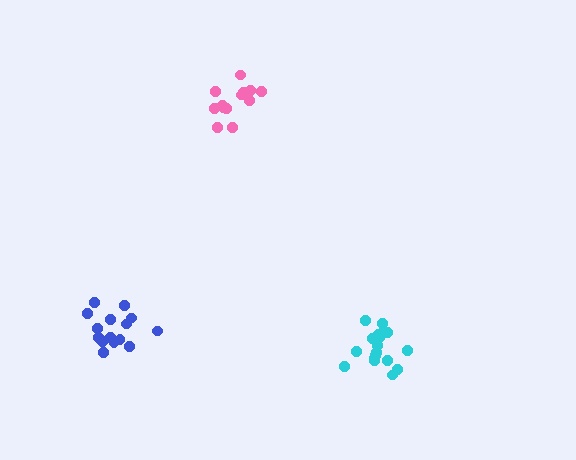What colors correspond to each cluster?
The clusters are colored: pink, blue, cyan.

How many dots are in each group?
Group 1: 13 dots, Group 2: 15 dots, Group 3: 18 dots (46 total).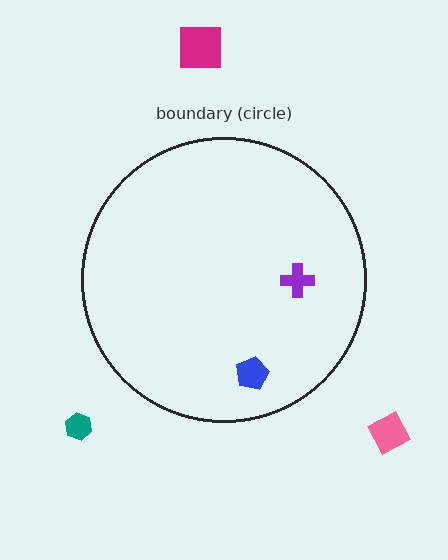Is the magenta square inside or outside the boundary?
Outside.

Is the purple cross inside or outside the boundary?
Inside.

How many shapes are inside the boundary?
2 inside, 3 outside.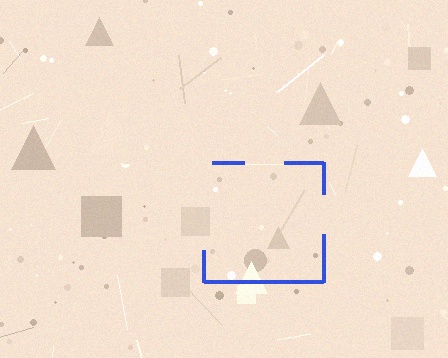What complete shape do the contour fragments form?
The contour fragments form a square.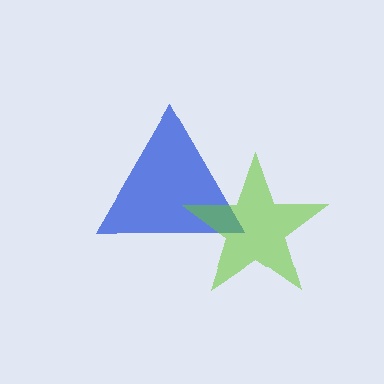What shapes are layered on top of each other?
The layered shapes are: a blue triangle, a lime star.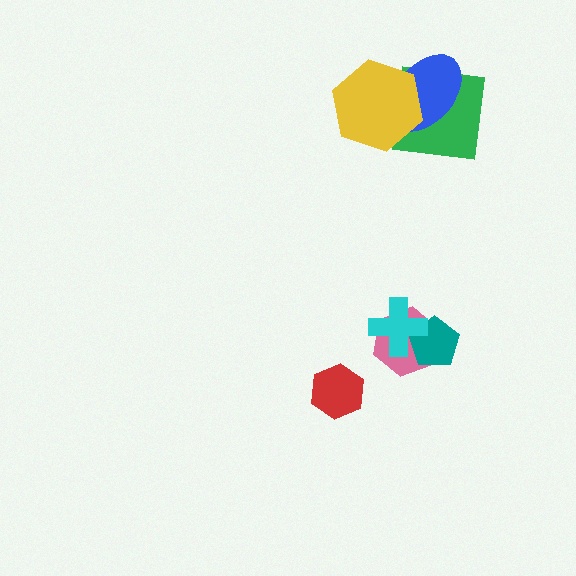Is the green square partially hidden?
Yes, it is partially covered by another shape.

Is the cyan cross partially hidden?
No, no other shape covers it.